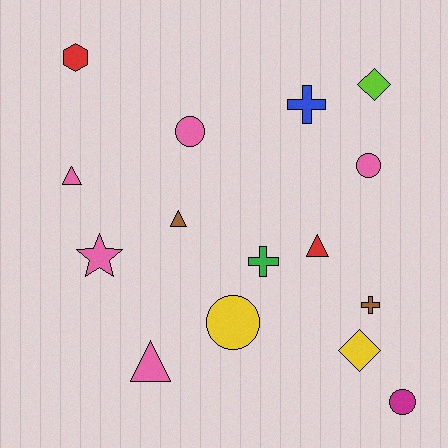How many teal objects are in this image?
There are no teal objects.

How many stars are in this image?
There is 1 star.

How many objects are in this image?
There are 15 objects.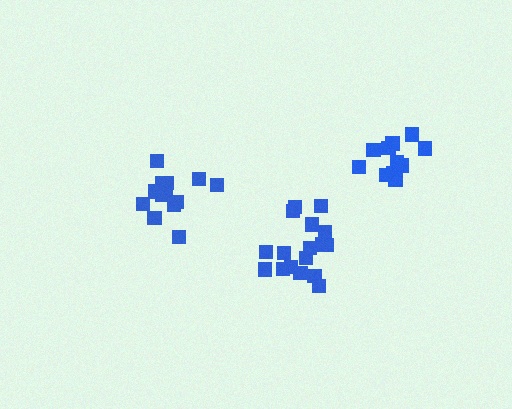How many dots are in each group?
Group 1: 17 dots, Group 2: 13 dots, Group 3: 12 dots (42 total).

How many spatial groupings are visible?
There are 3 spatial groupings.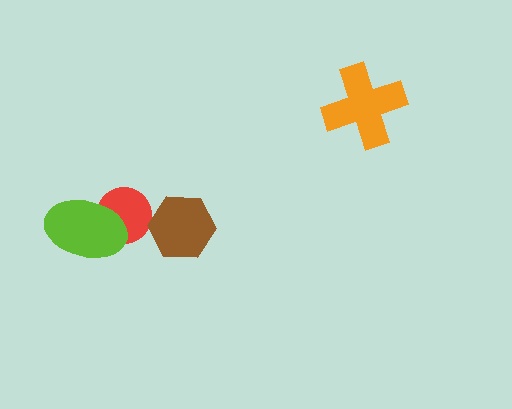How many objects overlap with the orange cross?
0 objects overlap with the orange cross.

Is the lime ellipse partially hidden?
No, no other shape covers it.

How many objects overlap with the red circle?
1 object overlaps with the red circle.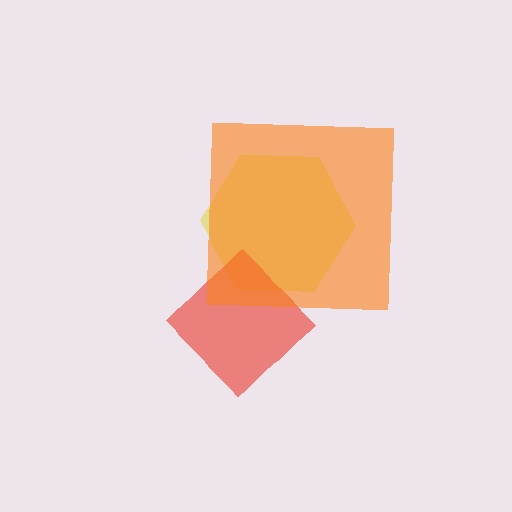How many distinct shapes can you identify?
There are 3 distinct shapes: a yellow hexagon, a red diamond, an orange square.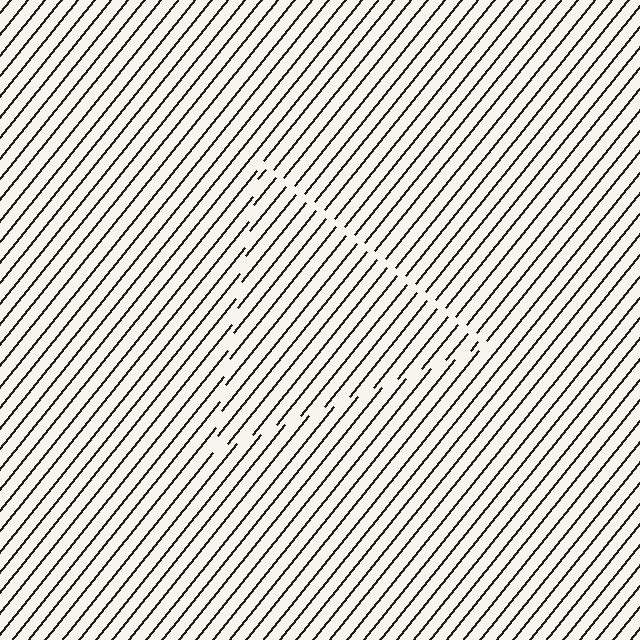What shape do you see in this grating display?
An illusory triangle. The interior of the shape contains the same grating, shifted by half a period — the contour is defined by the phase discontinuity where line-ends from the inner and outer gratings abut.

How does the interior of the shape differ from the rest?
The interior of the shape contains the same grating, shifted by half a period — the contour is defined by the phase discontinuity where line-ends from the inner and outer gratings abut.